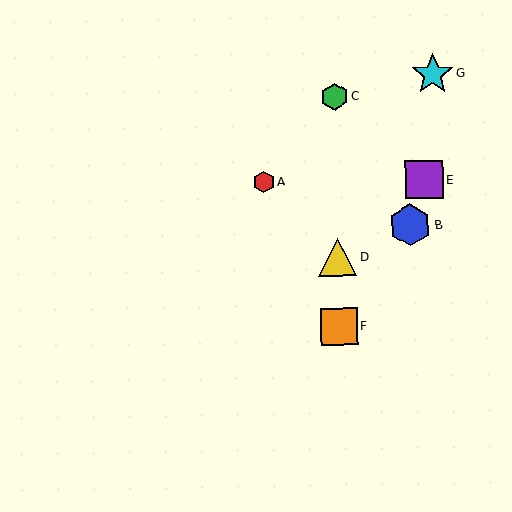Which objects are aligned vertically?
Objects C, D, F are aligned vertically.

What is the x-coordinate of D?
Object D is at x≈338.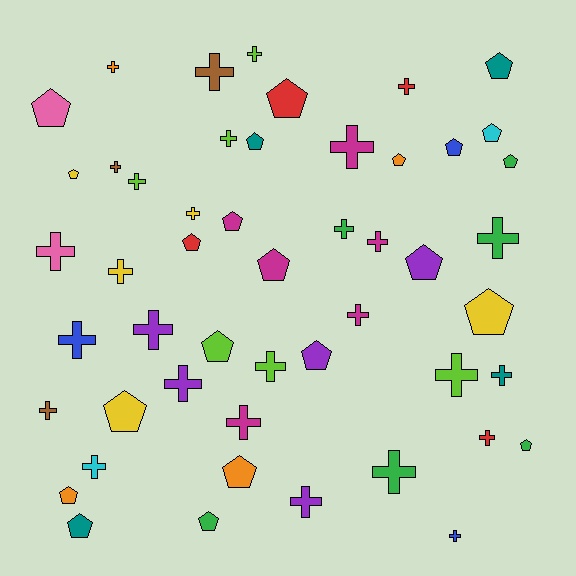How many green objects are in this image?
There are 6 green objects.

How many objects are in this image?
There are 50 objects.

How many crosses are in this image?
There are 28 crosses.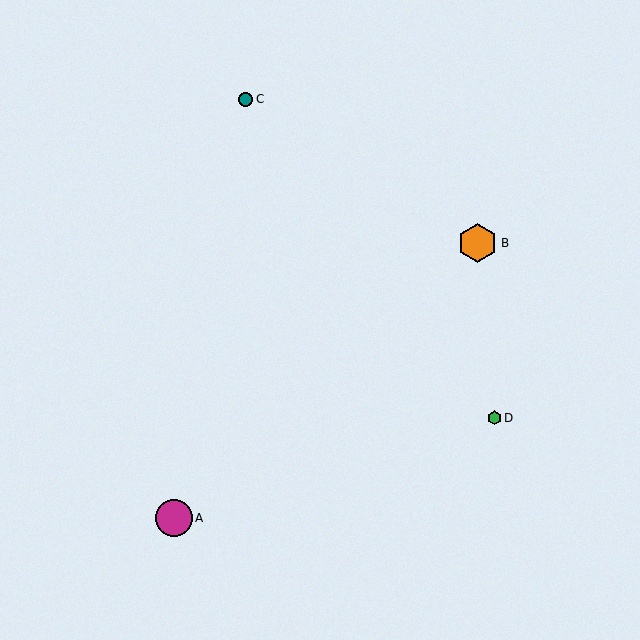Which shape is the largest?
The orange hexagon (labeled B) is the largest.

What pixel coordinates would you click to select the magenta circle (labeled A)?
Click at (174, 518) to select the magenta circle A.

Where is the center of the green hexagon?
The center of the green hexagon is at (495, 418).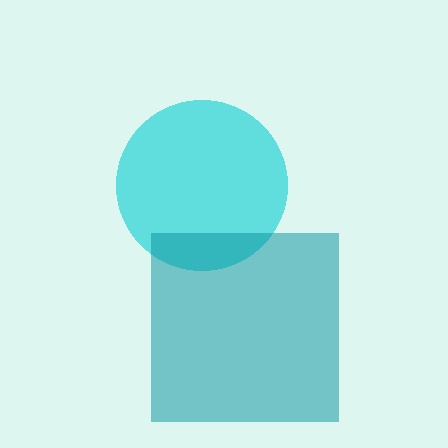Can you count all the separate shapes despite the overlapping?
Yes, there are 2 separate shapes.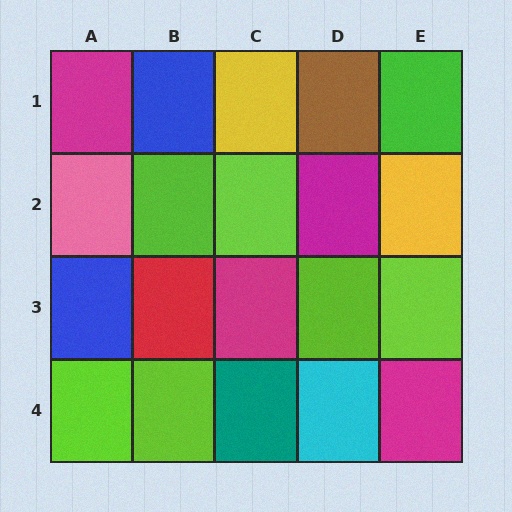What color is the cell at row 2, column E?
Yellow.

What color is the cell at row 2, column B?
Lime.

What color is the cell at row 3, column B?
Red.